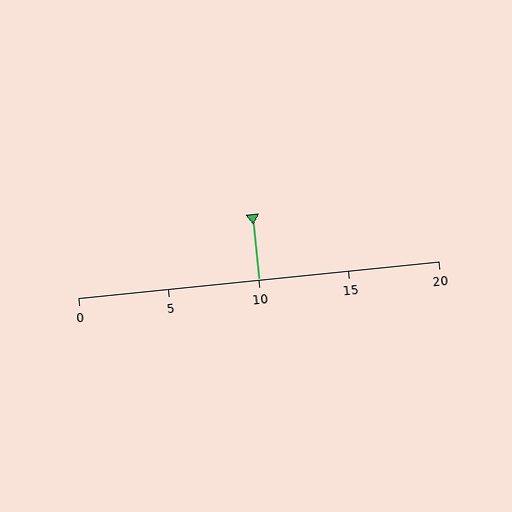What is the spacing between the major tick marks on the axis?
The major ticks are spaced 5 apart.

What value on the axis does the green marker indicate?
The marker indicates approximately 10.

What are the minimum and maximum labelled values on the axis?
The axis runs from 0 to 20.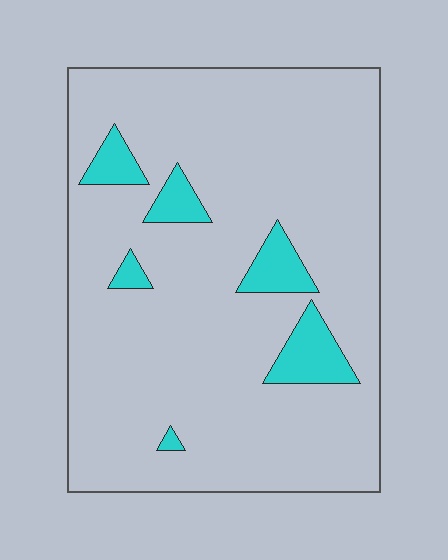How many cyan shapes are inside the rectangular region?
6.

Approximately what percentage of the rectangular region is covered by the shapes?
Approximately 10%.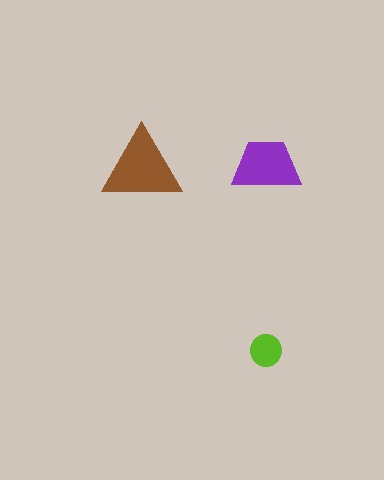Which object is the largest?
The brown triangle.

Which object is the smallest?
The lime circle.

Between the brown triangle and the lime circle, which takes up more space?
The brown triangle.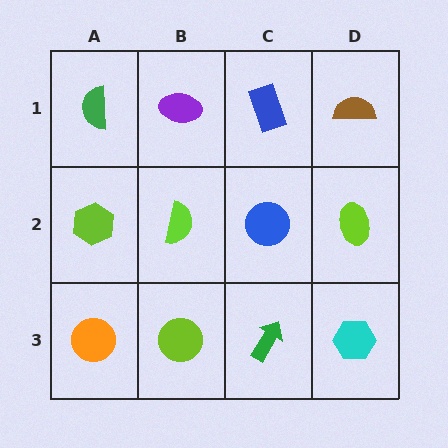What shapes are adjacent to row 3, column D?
A lime ellipse (row 2, column D), a green arrow (row 3, column C).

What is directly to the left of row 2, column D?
A blue circle.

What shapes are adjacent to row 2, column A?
A green semicircle (row 1, column A), an orange circle (row 3, column A), a lime semicircle (row 2, column B).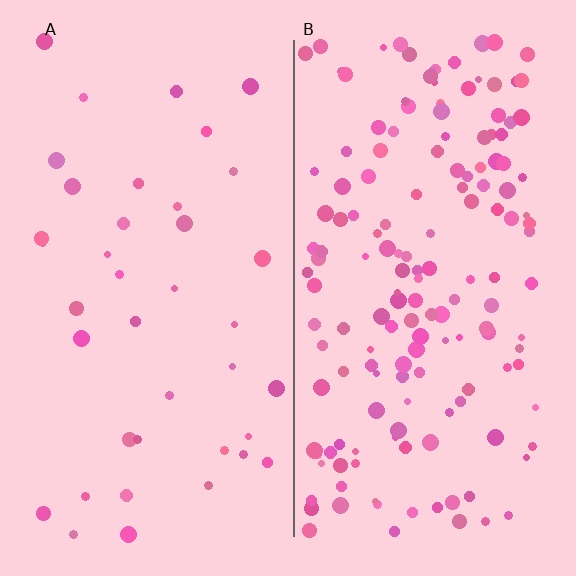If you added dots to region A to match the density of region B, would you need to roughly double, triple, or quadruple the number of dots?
Approximately quadruple.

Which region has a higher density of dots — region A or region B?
B (the right).